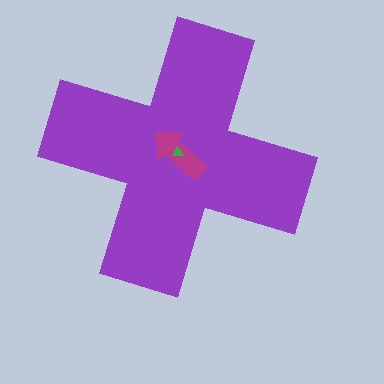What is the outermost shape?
The purple cross.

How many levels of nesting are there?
3.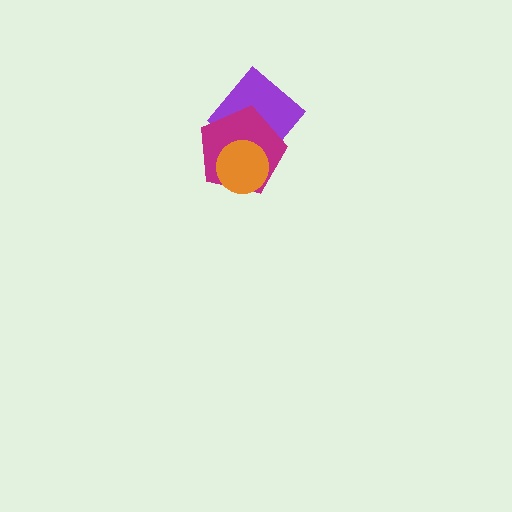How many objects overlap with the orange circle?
2 objects overlap with the orange circle.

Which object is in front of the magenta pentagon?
The orange circle is in front of the magenta pentagon.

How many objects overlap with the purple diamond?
2 objects overlap with the purple diamond.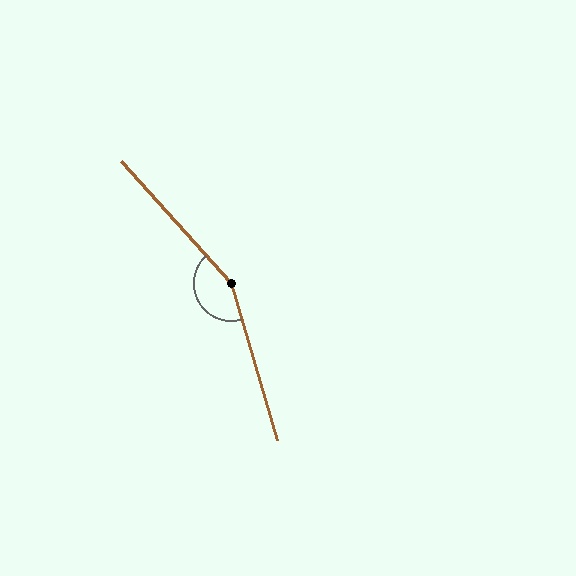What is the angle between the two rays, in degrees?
Approximately 155 degrees.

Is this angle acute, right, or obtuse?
It is obtuse.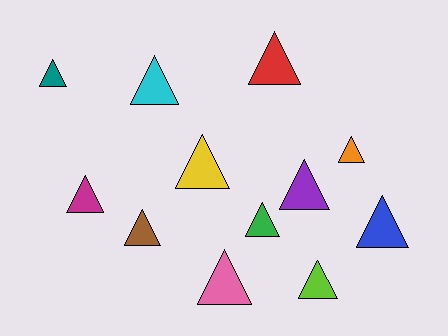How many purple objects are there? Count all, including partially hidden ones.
There is 1 purple object.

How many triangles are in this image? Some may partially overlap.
There are 12 triangles.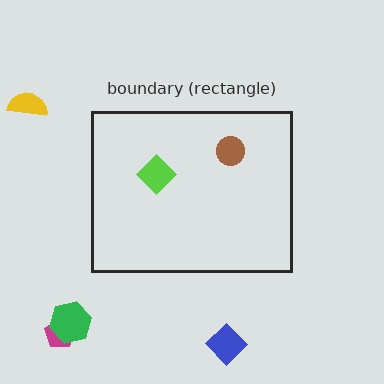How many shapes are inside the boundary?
2 inside, 4 outside.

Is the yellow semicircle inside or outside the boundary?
Outside.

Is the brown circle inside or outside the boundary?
Inside.